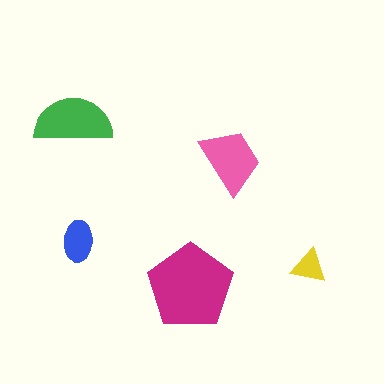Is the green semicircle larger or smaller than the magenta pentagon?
Smaller.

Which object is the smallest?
The yellow triangle.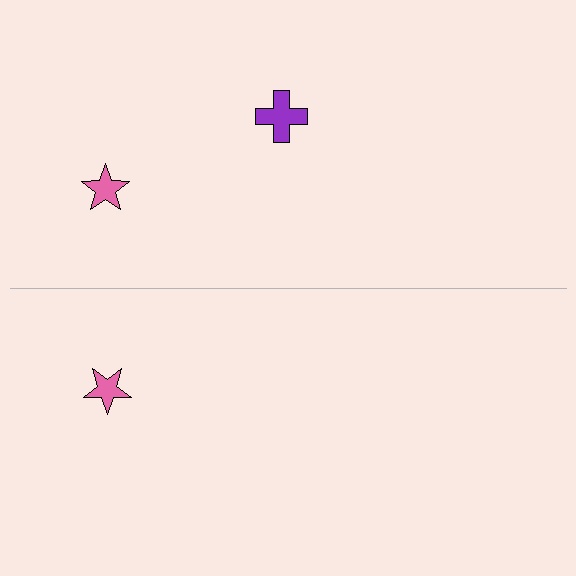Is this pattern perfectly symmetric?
No, the pattern is not perfectly symmetric. A purple cross is missing from the bottom side.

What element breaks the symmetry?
A purple cross is missing from the bottom side.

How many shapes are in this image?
There are 3 shapes in this image.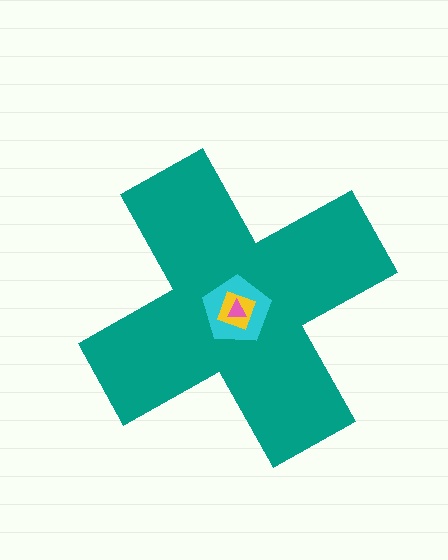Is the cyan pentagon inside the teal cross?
Yes.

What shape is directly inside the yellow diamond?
The pink triangle.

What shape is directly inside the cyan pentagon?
The yellow diamond.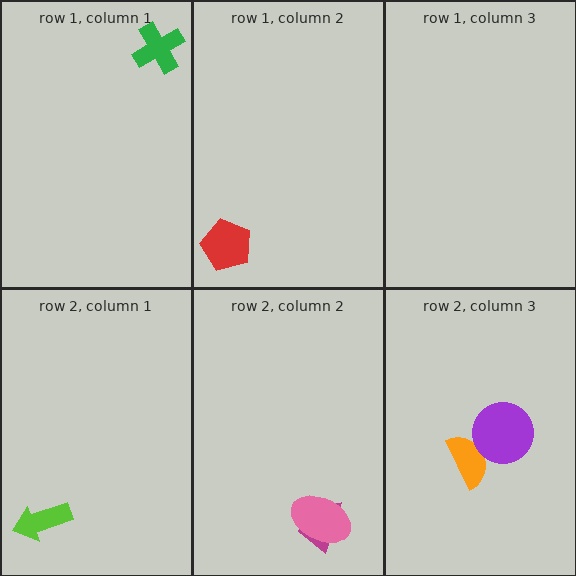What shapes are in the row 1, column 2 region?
The red pentagon.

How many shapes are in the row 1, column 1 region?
1.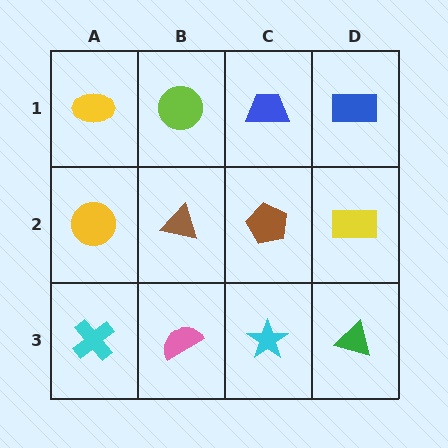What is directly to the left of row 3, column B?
A cyan cross.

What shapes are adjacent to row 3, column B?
A brown triangle (row 2, column B), a cyan cross (row 3, column A), a cyan star (row 3, column C).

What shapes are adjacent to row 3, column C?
A brown pentagon (row 2, column C), a pink semicircle (row 3, column B), a green triangle (row 3, column D).